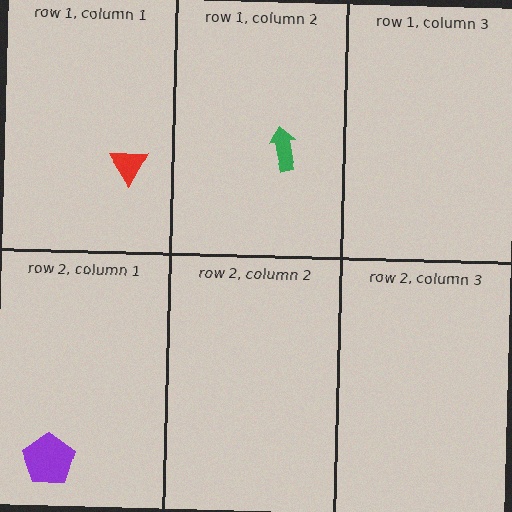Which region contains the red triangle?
The row 1, column 1 region.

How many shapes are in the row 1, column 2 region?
1.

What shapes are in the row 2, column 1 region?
The purple pentagon.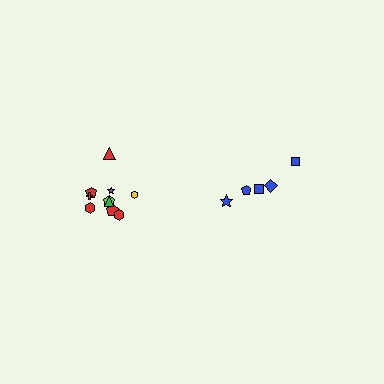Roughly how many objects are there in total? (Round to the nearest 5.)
Roughly 15 objects in total.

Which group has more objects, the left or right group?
The left group.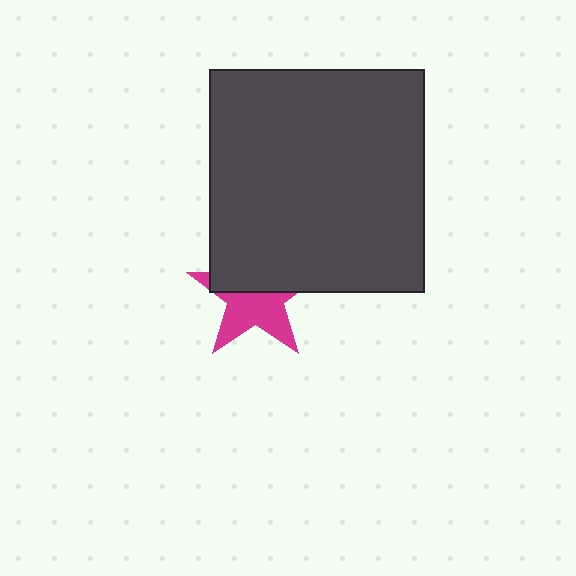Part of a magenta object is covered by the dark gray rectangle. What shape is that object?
It is a star.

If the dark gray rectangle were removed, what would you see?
You would see the complete magenta star.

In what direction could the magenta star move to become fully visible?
The magenta star could move down. That would shift it out from behind the dark gray rectangle entirely.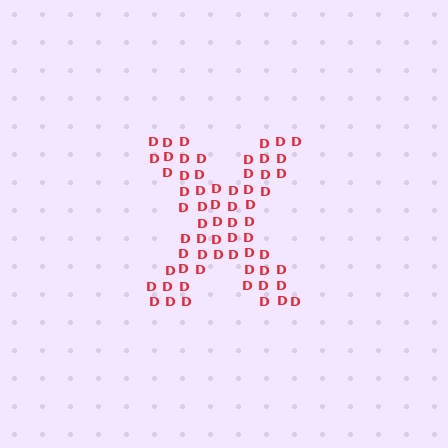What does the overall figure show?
The overall figure shows the letter X.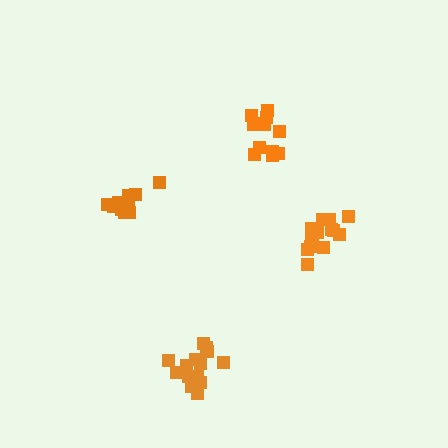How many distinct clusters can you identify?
There are 4 distinct clusters.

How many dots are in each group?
Group 1: 13 dots, Group 2: 13 dots, Group 3: 13 dots, Group 4: 14 dots (53 total).